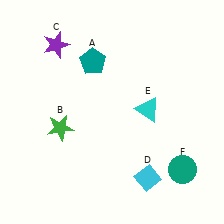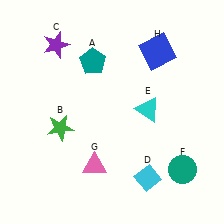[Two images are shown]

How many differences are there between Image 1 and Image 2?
There are 2 differences between the two images.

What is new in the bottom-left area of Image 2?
A pink triangle (G) was added in the bottom-left area of Image 2.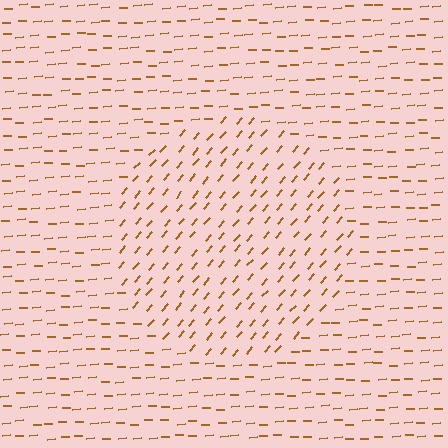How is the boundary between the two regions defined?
The boundary is defined purely by a change in line orientation (approximately 45 degrees difference). All lines are the same color and thickness.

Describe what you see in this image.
The image is filled with small brown line segments. A circle region in the image has lines oriented differently from the surrounding lines, creating a visible texture boundary.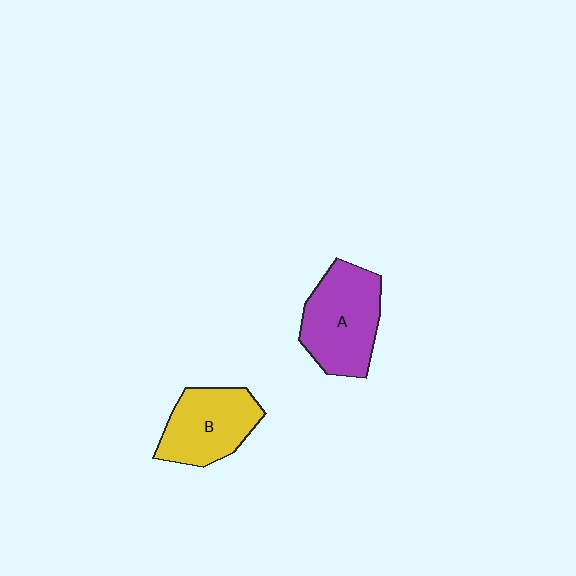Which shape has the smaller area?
Shape B (yellow).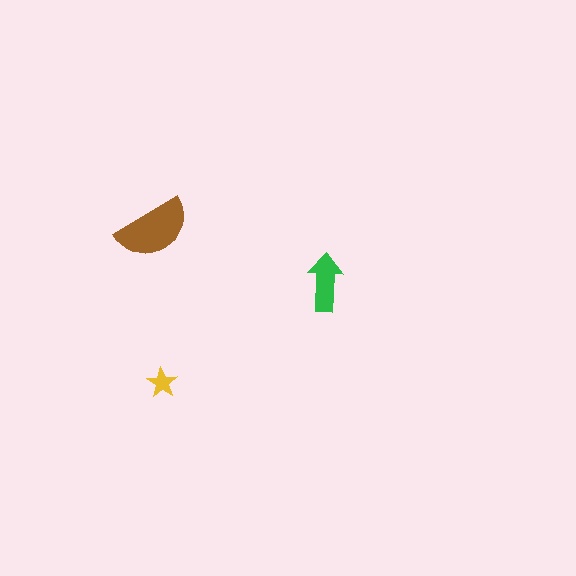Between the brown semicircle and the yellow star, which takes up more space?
The brown semicircle.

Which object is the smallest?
The yellow star.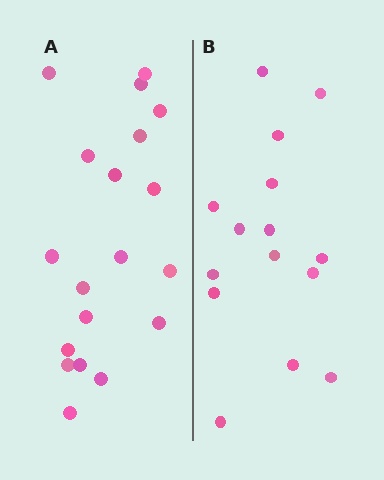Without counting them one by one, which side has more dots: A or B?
Region A (the left region) has more dots.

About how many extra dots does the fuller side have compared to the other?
Region A has about 4 more dots than region B.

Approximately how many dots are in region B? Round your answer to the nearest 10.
About 20 dots. (The exact count is 15, which rounds to 20.)